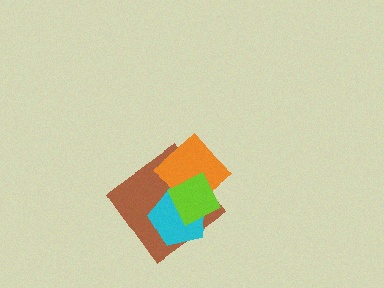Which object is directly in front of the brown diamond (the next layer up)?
The cyan pentagon is directly in front of the brown diamond.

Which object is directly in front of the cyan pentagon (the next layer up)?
The orange diamond is directly in front of the cyan pentagon.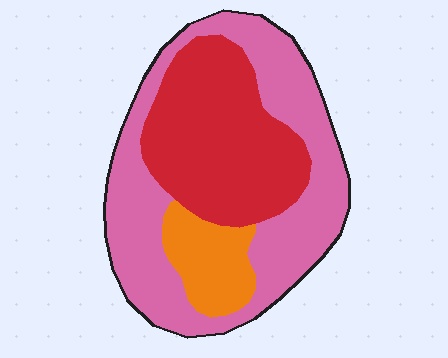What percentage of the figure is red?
Red covers roughly 35% of the figure.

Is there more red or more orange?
Red.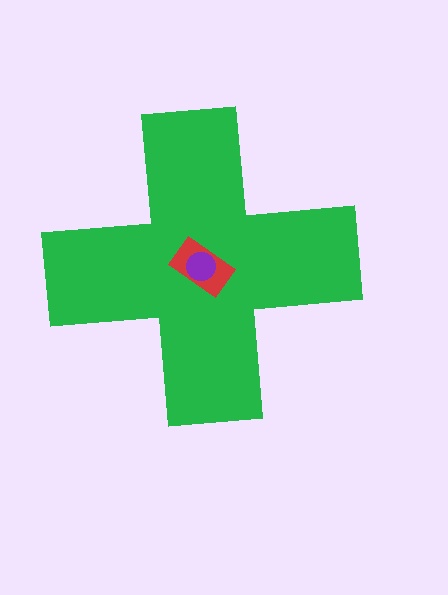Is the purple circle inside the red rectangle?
Yes.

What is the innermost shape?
The purple circle.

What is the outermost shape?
The green cross.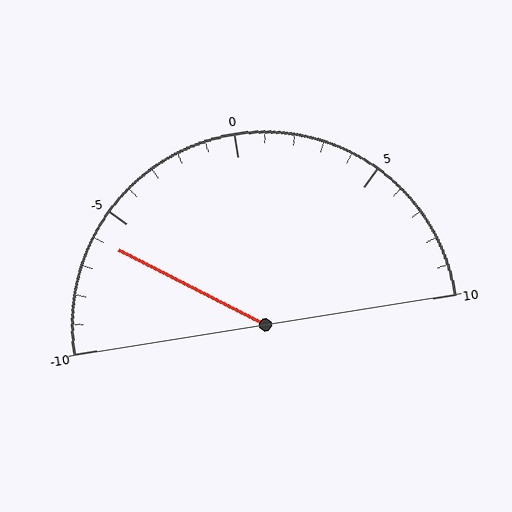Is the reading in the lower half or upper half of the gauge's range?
The reading is in the lower half of the range (-10 to 10).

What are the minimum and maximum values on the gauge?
The gauge ranges from -10 to 10.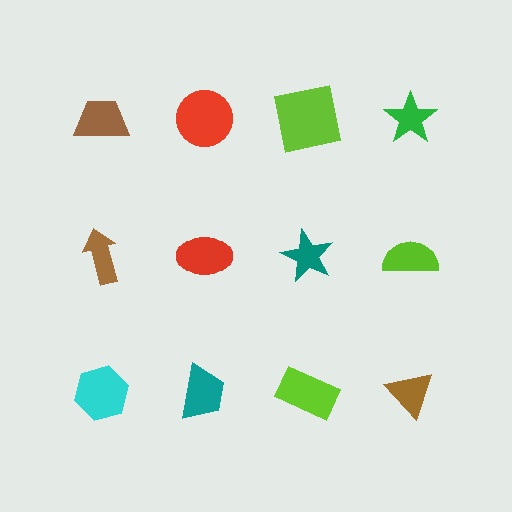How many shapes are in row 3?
4 shapes.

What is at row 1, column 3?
A lime square.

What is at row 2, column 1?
A brown arrow.